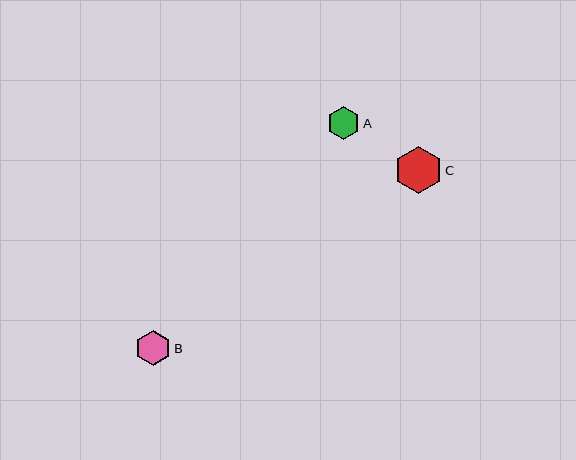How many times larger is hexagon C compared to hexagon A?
Hexagon C is approximately 1.5 times the size of hexagon A.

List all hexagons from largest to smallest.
From largest to smallest: C, B, A.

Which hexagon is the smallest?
Hexagon A is the smallest with a size of approximately 33 pixels.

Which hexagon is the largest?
Hexagon C is the largest with a size of approximately 48 pixels.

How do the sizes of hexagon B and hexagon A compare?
Hexagon B and hexagon A are approximately the same size.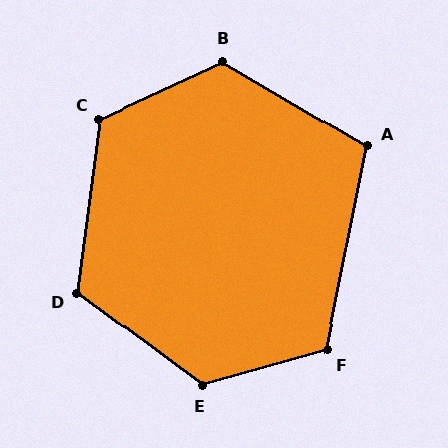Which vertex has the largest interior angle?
E, at approximately 128 degrees.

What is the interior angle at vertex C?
Approximately 123 degrees (obtuse).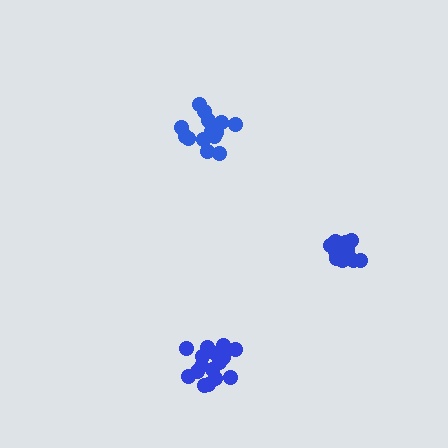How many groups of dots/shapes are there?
There are 3 groups.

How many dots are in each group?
Group 1: 15 dots, Group 2: 12 dots, Group 3: 17 dots (44 total).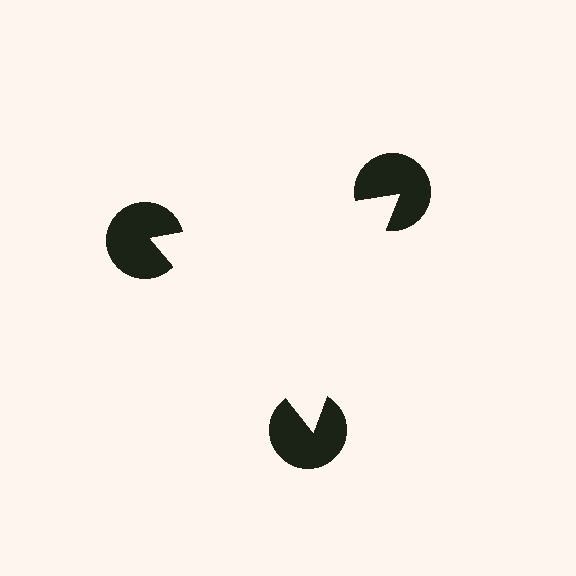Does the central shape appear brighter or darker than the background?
It typically appears slightly brighter than the background, even though no actual brightness change is drawn.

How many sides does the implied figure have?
3 sides.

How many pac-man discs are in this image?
There are 3 — one at each vertex of the illusory triangle.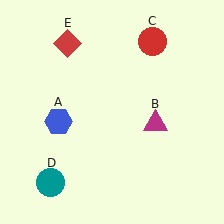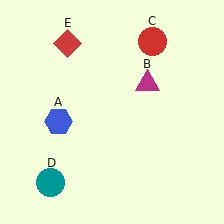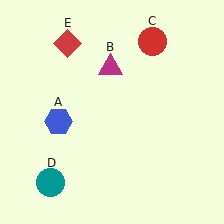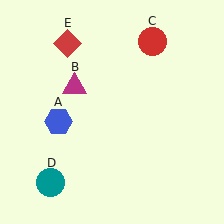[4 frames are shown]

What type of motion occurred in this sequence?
The magenta triangle (object B) rotated counterclockwise around the center of the scene.